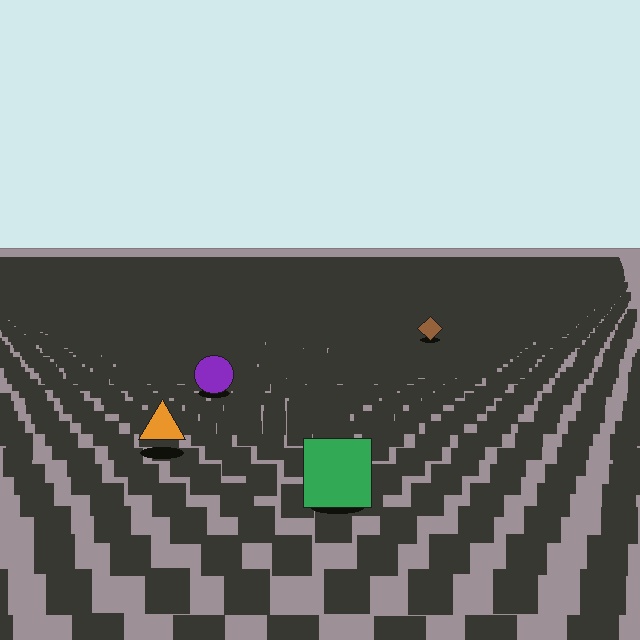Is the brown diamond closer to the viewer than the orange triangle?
No. The orange triangle is closer — you can tell from the texture gradient: the ground texture is coarser near it.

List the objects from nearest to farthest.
From nearest to farthest: the green square, the orange triangle, the purple circle, the brown diamond.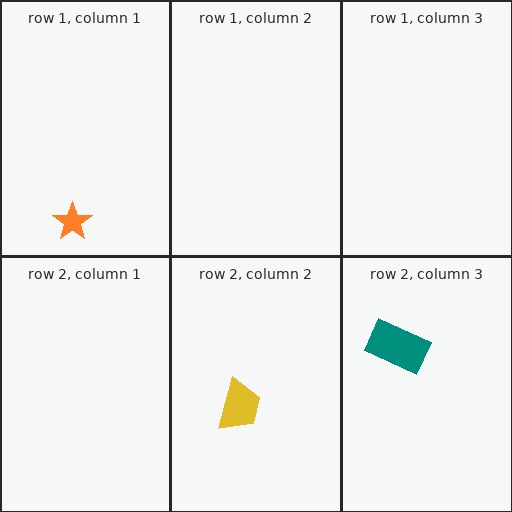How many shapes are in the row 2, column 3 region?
1.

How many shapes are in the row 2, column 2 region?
1.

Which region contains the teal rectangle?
The row 2, column 3 region.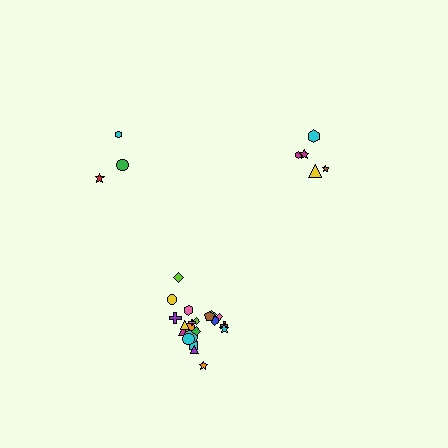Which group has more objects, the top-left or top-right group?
The top-right group.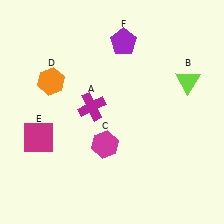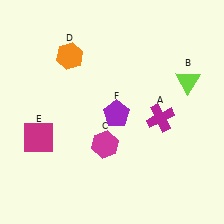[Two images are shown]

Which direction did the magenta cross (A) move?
The magenta cross (A) moved right.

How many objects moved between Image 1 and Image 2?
3 objects moved between the two images.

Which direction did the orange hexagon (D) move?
The orange hexagon (D) moved up.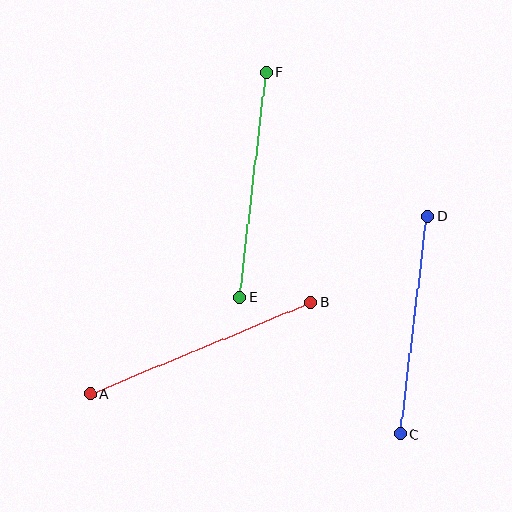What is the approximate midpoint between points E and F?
The midpoint is at approximately (253, 185) pixels.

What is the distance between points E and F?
The distance is approximately 226 pixels.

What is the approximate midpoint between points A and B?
The midpoint is at approximately (200, 348) pixels.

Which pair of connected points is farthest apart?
Points A and B are farthest apart.